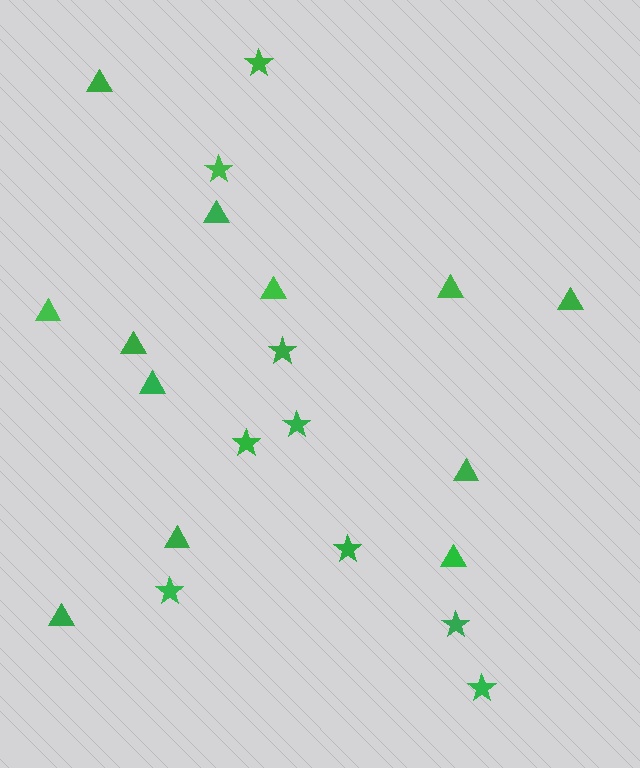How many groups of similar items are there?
There are 2 groups: one group of stars (9) and one group of triangles (12).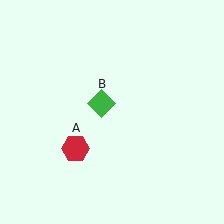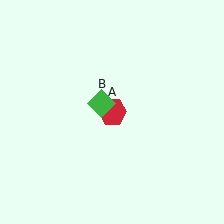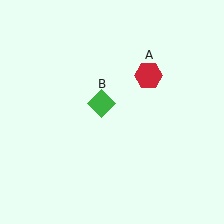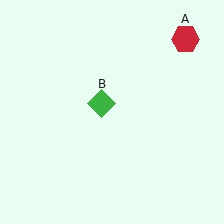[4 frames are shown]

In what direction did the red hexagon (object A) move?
The red hexagon (object A) moved up and to the right.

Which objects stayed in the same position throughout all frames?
Green diamond (object B) remained stationary.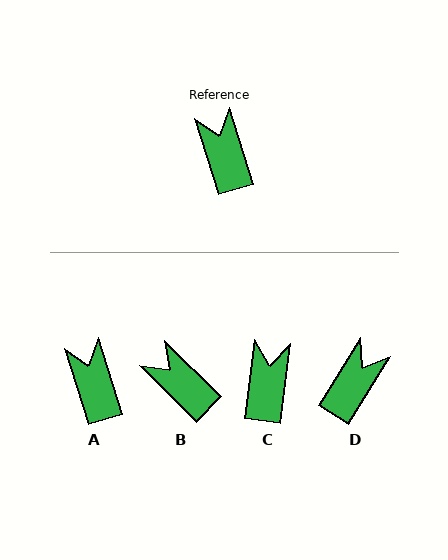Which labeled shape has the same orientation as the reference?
A.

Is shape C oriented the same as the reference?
No, it is off by about 25 degrees.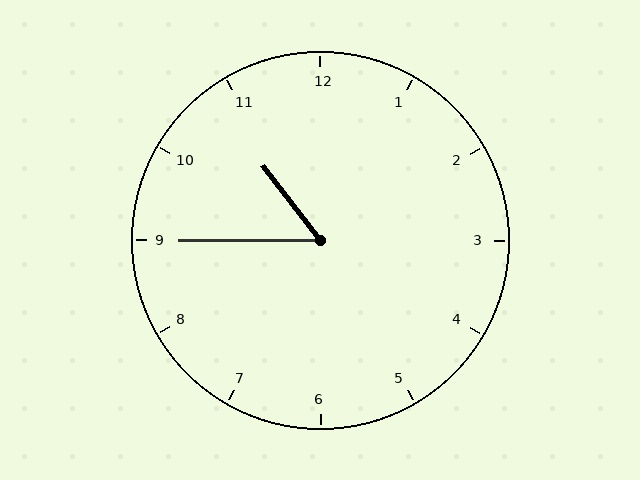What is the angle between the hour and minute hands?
Approximately 52 degrees.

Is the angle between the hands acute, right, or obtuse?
It is acute.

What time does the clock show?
10:45.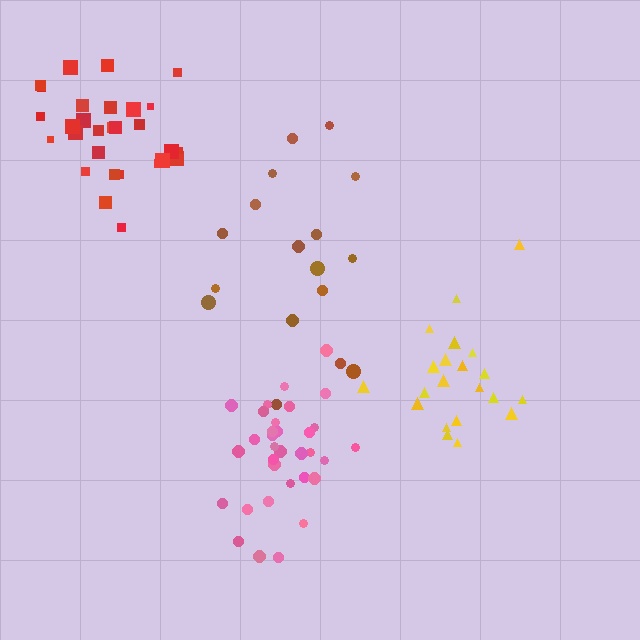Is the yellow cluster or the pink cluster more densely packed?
Pink.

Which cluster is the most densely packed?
Pink.